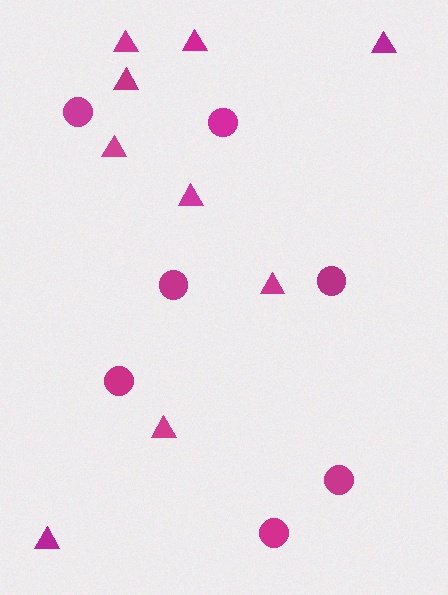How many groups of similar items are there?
There are 2 groups: one group of circles (7) and one group of triangles (9).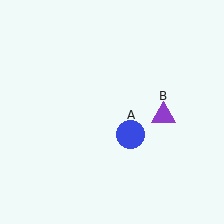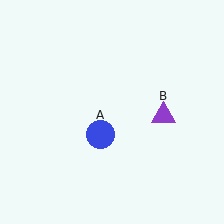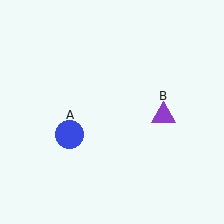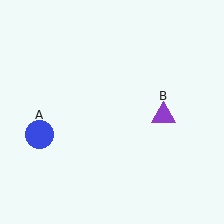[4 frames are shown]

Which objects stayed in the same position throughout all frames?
Purple triangle (object B) remained stationary.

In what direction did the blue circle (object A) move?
The blue circle (object A) moved left.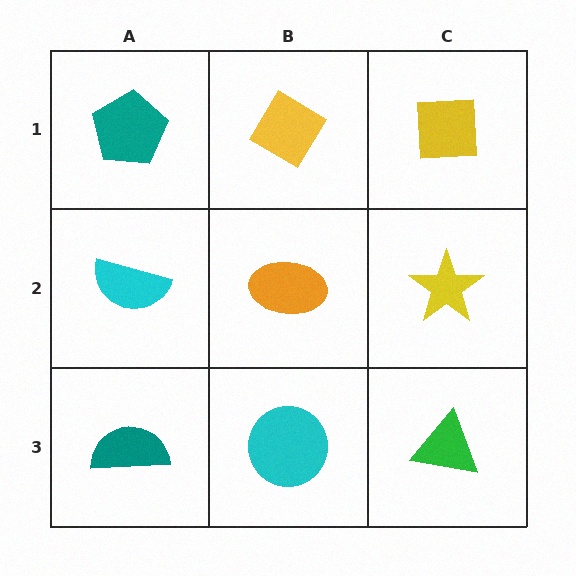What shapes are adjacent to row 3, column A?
A cyan semicircle (row 2, column A), a cyan circle (row 3, column B).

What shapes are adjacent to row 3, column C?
A yellow star (row 2, column C), a cyan circle (row 3, column B).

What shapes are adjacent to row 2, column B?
A yellow diamond (row 1, column B), a cyan circle (row 3, column B), a cyan semicircle (row 2, column A), a yellow star (row 2, column C).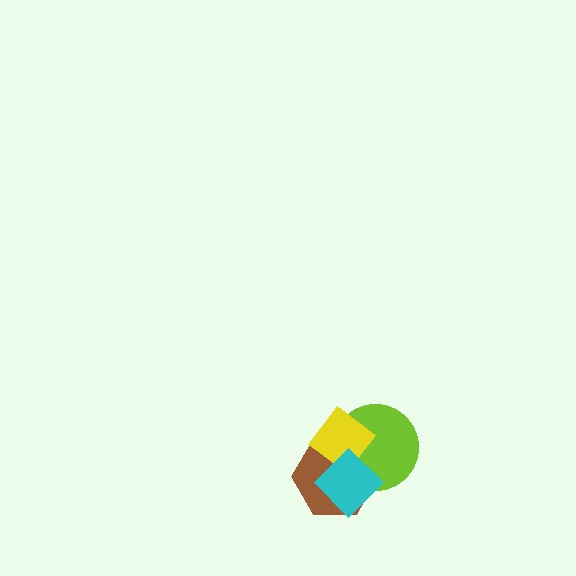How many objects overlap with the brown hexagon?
3 objects overlap with the brown hexagon.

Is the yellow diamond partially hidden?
Yes, it is partially covered by another shape.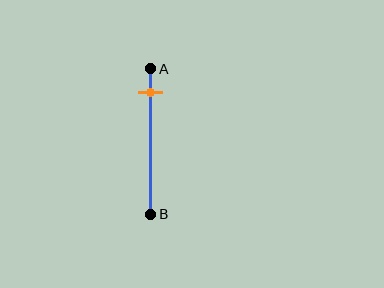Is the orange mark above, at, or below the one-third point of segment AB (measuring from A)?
The orange mark is above the one-third point of segment AB.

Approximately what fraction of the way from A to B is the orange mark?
The orange mark is approximately 15% of the way from A to B.